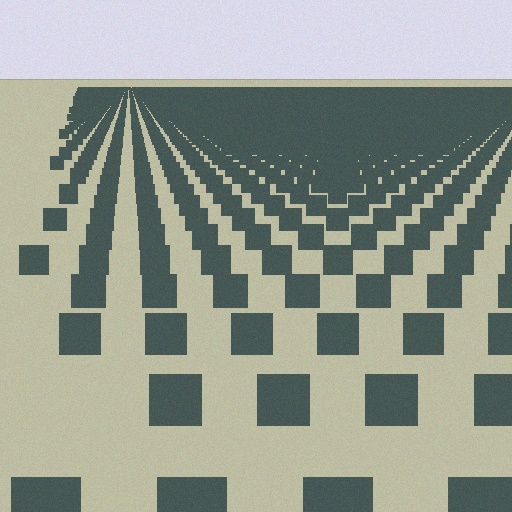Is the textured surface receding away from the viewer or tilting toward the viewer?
The surface is receding away from the viewer. Texture elements get smaller and denser toward the top.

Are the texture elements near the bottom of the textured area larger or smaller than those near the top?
Larger. Near the bottom, elements are closer to the viewer and appear at a bigger on-screen size.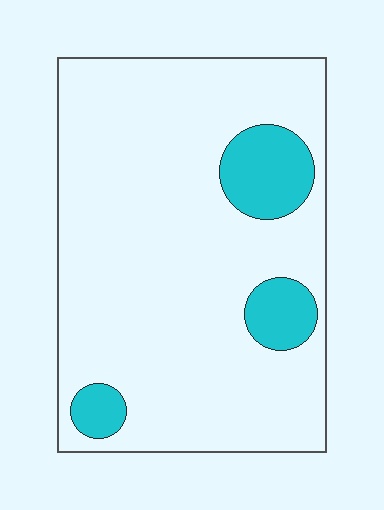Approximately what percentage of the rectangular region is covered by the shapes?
Approximately 15%.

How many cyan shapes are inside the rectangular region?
3.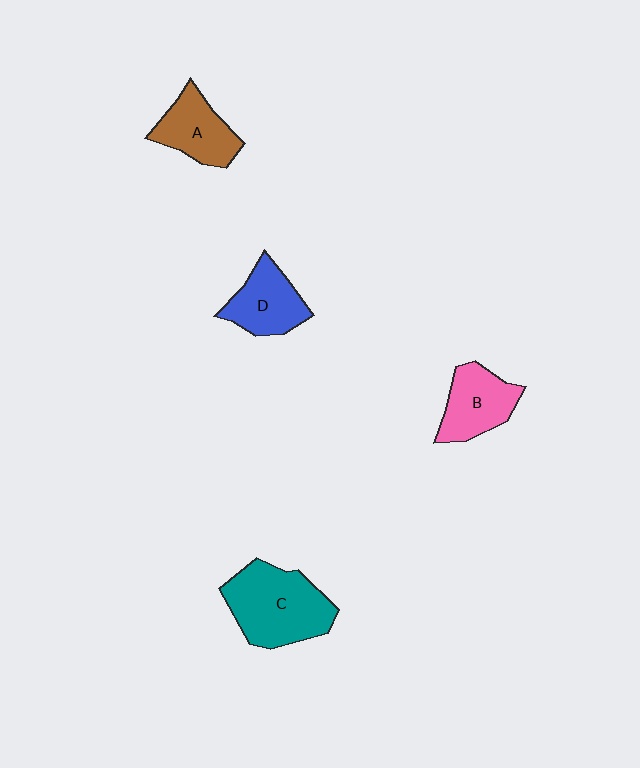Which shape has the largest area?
Shape C (teal).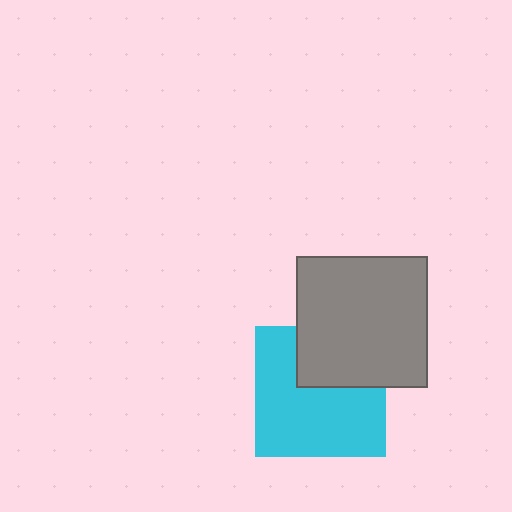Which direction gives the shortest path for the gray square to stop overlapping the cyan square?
Moving up gives the shortest separation.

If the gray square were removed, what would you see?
You would see the complete cyan square.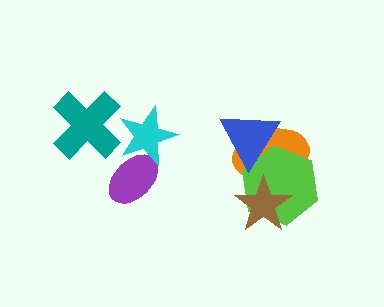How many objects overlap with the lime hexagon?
3 objects overlap with the lime hexagon.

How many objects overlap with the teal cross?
1 object overlaps with the teal cross.